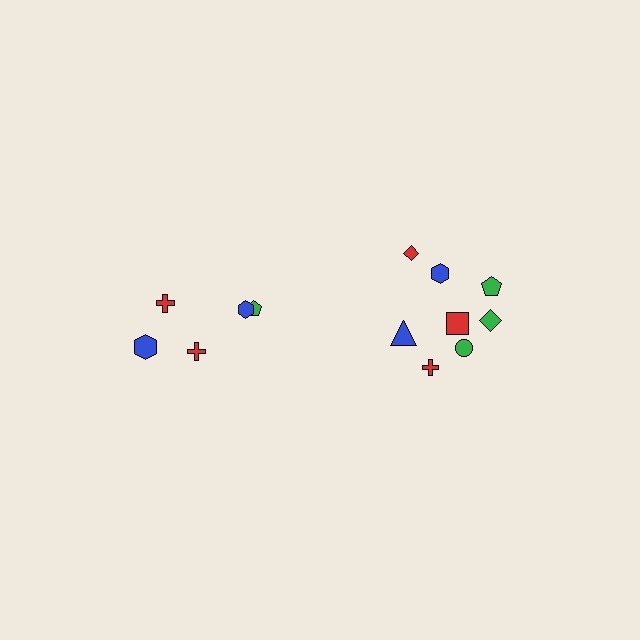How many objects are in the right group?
There are 8 objects.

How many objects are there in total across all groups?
There are 13 objects.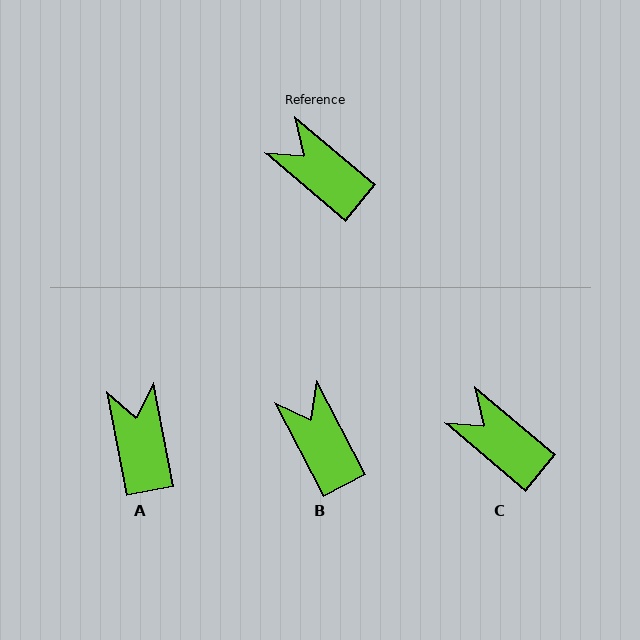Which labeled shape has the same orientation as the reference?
C.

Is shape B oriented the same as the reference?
No, it is off by about 22 degrees.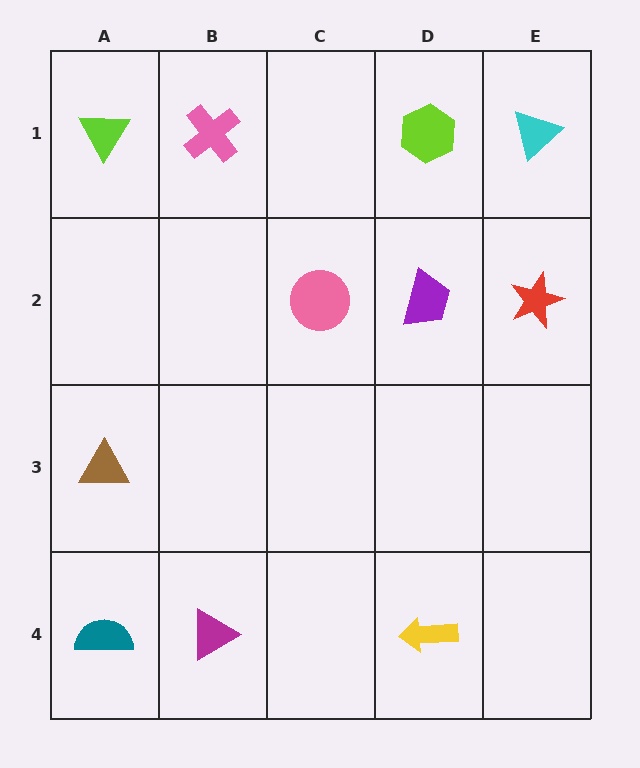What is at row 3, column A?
A brown triangle.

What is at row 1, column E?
A cyan triangle.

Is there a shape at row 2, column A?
No, that cell is empty.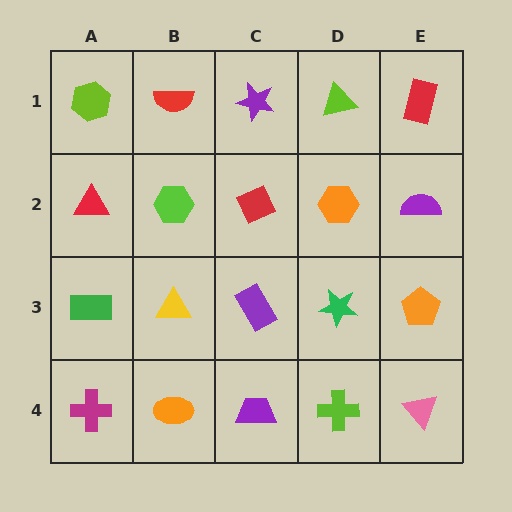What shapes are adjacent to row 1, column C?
A red diamond (row 2, column C), a red semicircle (row 1, column B), a lime triangle (row 1, column D).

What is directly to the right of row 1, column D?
A red rectangle.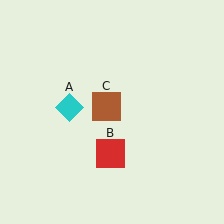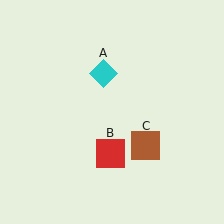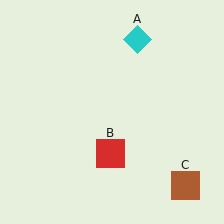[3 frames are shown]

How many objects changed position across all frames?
2 objects changed position: cyan diamond (object A), brown square (object C).